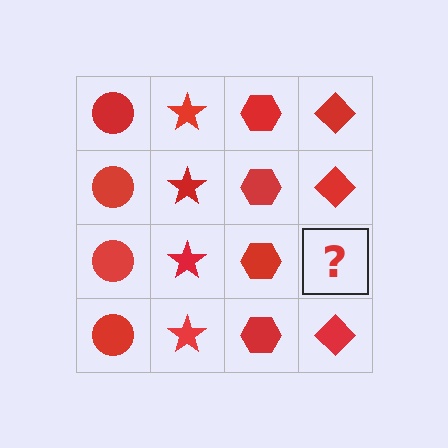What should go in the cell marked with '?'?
The missing cell should contain a red diamond.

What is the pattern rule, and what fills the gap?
The rule is that each column has a consistent shape. The gap should be filled with a red diamond.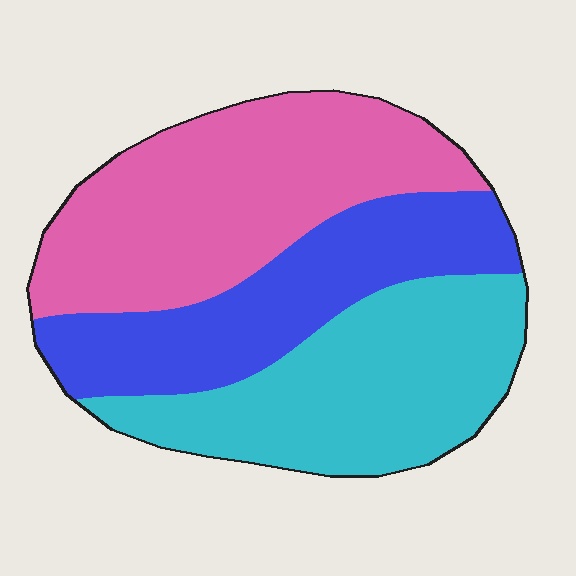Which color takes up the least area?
Blue, at roughly 30%.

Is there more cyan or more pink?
Pink.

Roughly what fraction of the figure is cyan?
Cyan covers around 35% of the figure.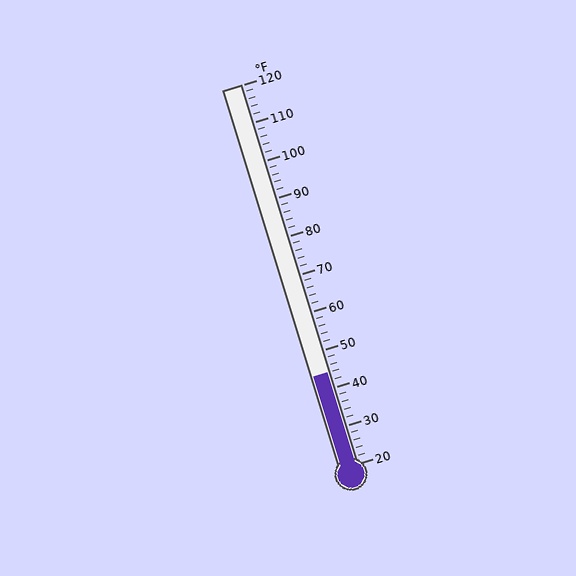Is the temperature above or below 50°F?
The temperature is below 50°F.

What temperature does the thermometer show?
The thermometer shows approximately 44°F.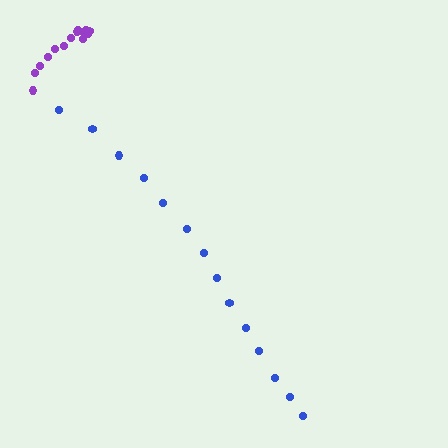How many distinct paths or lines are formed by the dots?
There are 2 distinct paths.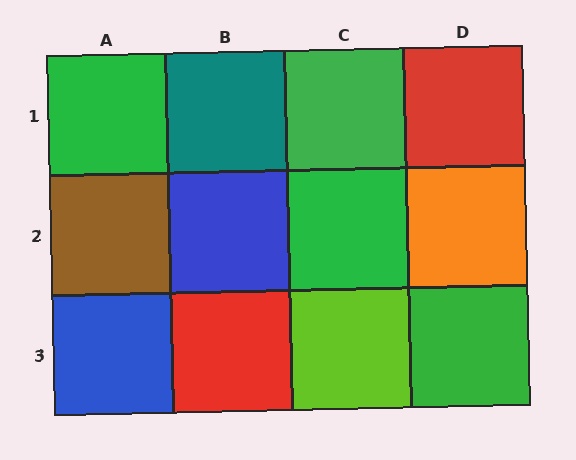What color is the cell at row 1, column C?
Green.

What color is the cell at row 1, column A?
Green.